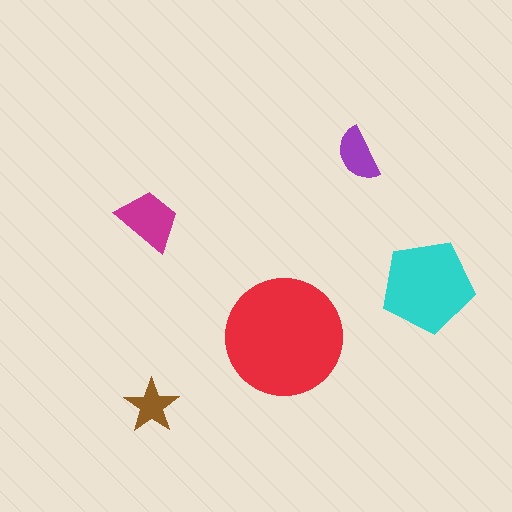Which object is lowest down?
The brown star is bottommost.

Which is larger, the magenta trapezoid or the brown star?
The magenta trapezoid.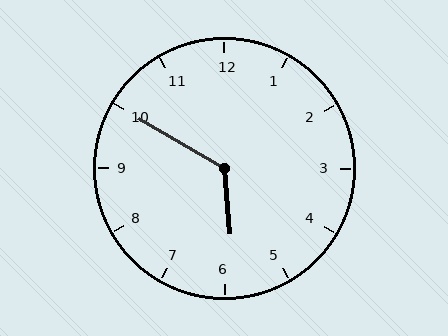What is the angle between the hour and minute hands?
Approximately 125 degrees.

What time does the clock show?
5:50.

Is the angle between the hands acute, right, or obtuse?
It is obtuse.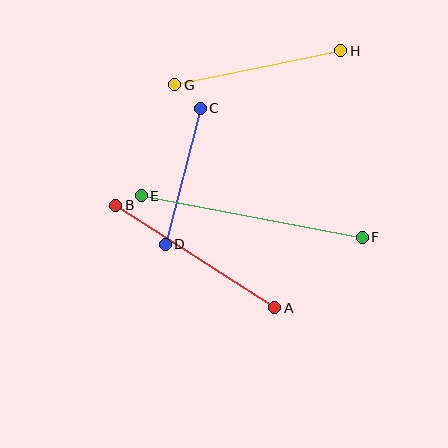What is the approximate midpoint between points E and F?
The midpoint is at approximately (252, 217) pixels.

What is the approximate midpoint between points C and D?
The midpoint is at approximately (183, 176) pixels.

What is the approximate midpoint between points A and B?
The midpoint is at approximately (195, 257) pixels.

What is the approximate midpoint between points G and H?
The midpoint is at approximately (258, 68) pixels.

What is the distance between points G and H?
The distance is approximately 169 pixels.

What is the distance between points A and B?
The distance is approximately 189 pixels.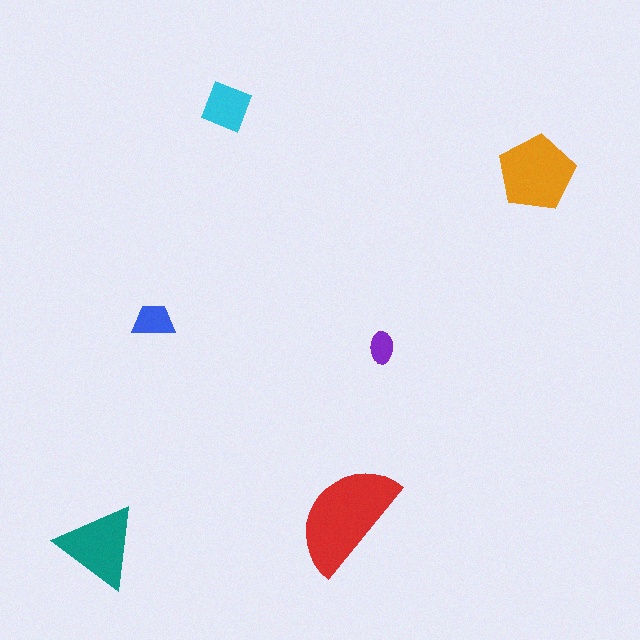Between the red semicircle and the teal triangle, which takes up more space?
The red semicircle.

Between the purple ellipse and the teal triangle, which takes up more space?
The teal triangle.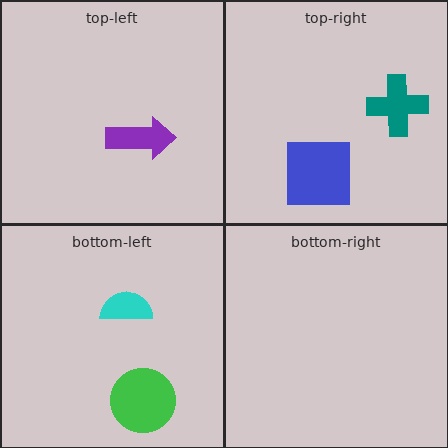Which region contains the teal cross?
The top-right region.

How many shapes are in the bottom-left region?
2.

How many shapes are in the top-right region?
2.